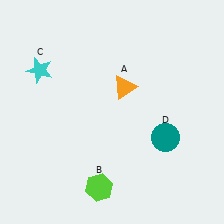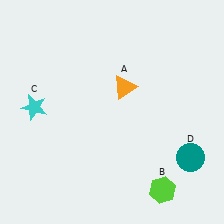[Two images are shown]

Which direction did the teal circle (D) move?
The teal circle (D) moved right.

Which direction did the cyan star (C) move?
The cyan star (C) moved down.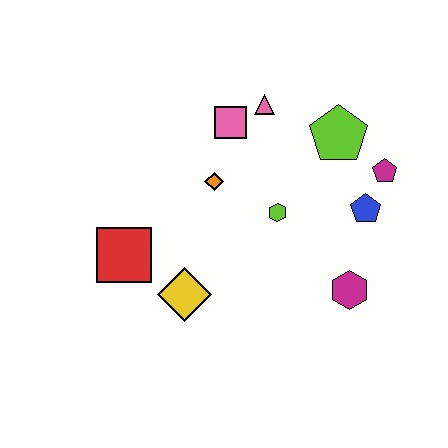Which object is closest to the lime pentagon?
The magenta pentagon is closest to the lime pentagon.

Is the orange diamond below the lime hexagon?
No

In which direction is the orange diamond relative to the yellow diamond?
The orange diamond is above the yellow diamond.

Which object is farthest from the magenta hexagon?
The red square is farthest from the magenta hexagon.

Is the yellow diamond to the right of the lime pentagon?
No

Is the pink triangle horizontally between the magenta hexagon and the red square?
Yes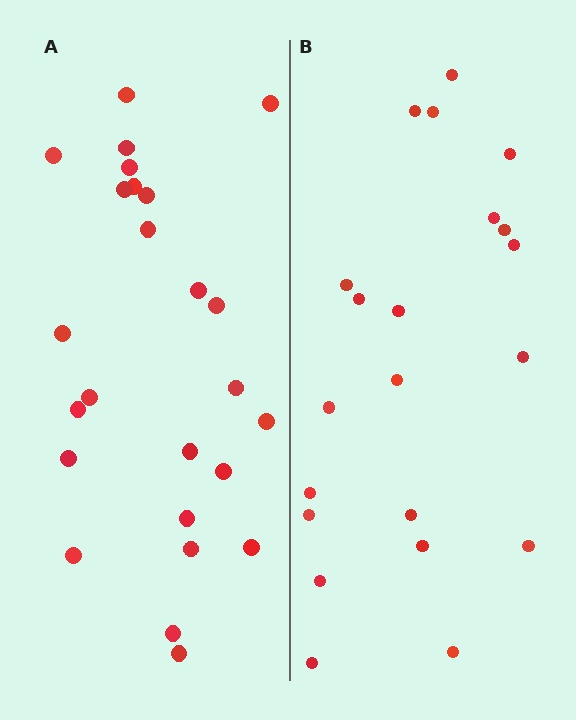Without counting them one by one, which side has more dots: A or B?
Region A (the left region) has more dots.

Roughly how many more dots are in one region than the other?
Region A has about 4 more dots than region B.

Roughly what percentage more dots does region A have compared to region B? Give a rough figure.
About 20% more.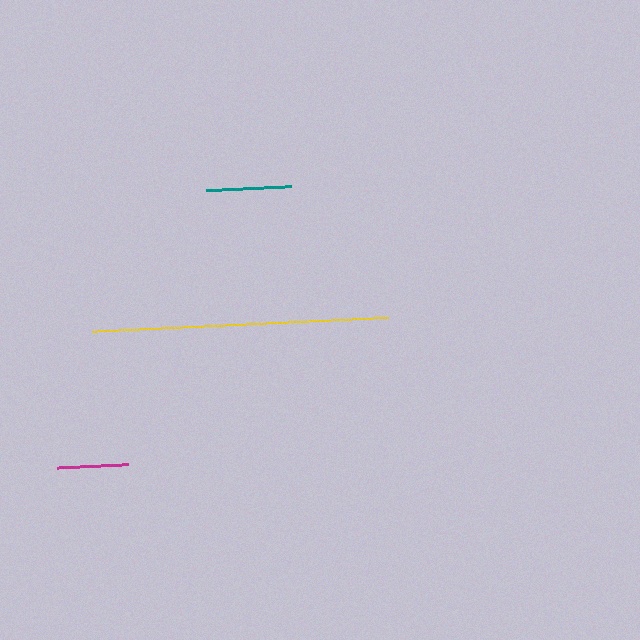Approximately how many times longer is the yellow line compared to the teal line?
The yellow line is approximately 3.5 times the length of the teal line.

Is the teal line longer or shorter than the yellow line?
The yellow line is longer than the teal line.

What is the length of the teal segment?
The teal segment is approximately 86 pixels long.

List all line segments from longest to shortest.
From longest to shortest: yellow, teal, magenta.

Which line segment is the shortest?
The magenta line is the shortest at approximately 71 pixels.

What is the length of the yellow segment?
The yellow segment is approximately 296 pixels long.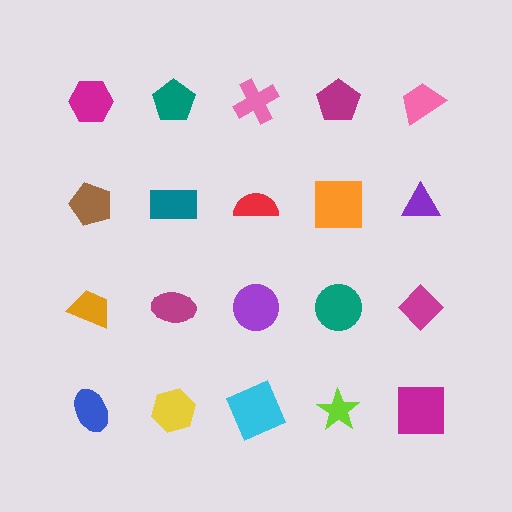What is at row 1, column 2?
A teal pentagon.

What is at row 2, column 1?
A brown pentagon.